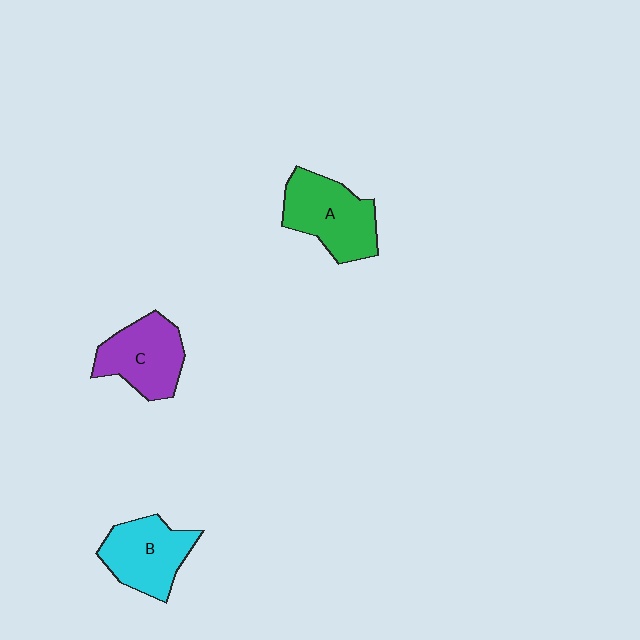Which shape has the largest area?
Shape A (green).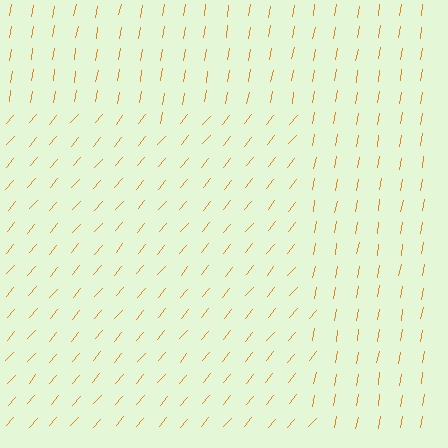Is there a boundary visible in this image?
Yes, there is a texture boundary formed by a change in line orientation.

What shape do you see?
I see a rectangle.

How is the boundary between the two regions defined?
The boundary is defined purely by a change in line orientation (approximately 30 degrees difference). All lines are the same color and thickness.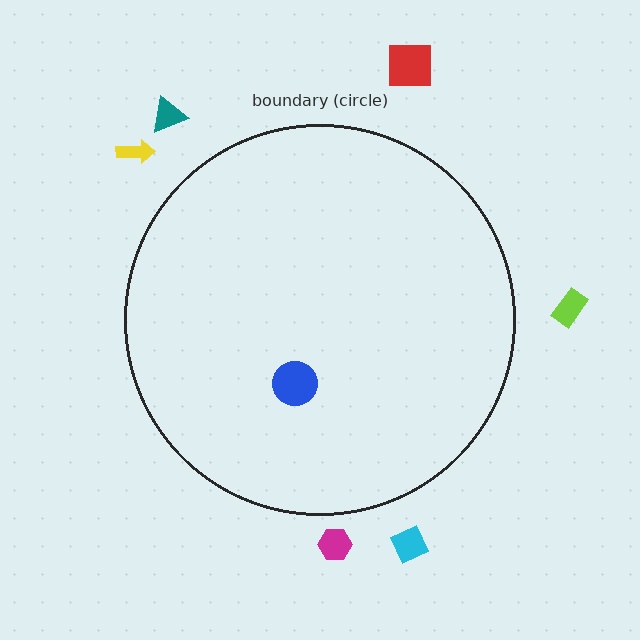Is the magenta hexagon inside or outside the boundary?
Outside.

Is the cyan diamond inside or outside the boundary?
Outside.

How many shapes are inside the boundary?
1 inside, 6 outside.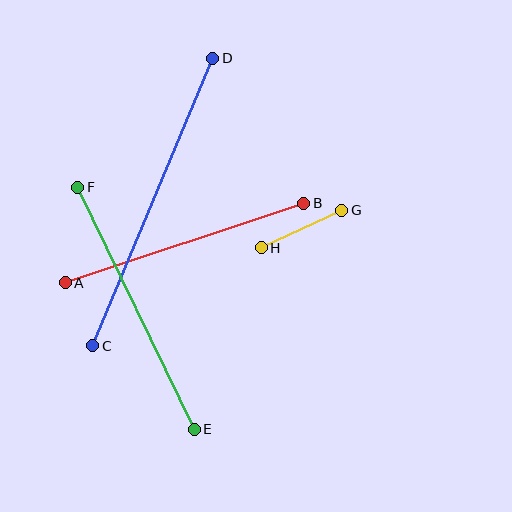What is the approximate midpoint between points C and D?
The midpoint is at approximately (153, 202) pixels.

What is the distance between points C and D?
The distance is approximately 312 pixels.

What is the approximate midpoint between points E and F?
The midpoint is at approximately (136, 308) pixels.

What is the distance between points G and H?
The distance is approximately 89 pixels.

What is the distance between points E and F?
The distance is approximately 268 pixels.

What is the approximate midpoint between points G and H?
The midpoint is at approximately (301, 229) pixels.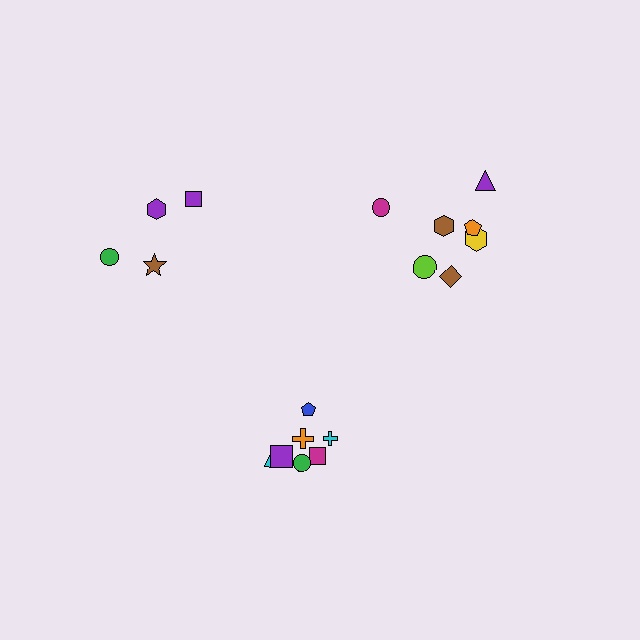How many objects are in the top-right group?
There are 7 objects.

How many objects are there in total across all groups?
There are 18 objects.